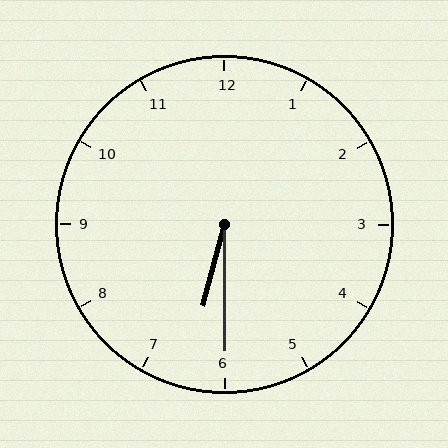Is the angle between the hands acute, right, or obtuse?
It is acute.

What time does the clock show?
6:30.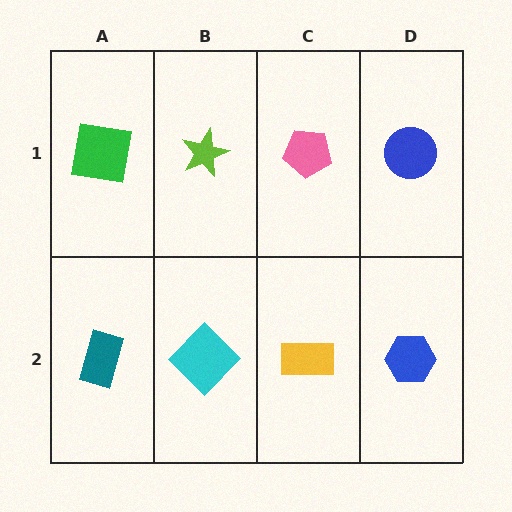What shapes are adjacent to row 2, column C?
A pink pentagon (row 1, column C), a cyan diamond (row 2, column B), a blue hexagon (row 2, column D).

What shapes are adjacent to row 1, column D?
A blue hexagon (row 2, column D), a pink pentagon (row 1, column C).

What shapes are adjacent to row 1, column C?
A yellow rectangle (row 2, column C), a lime star (row 1, column B), a blue circle (row 1, column D).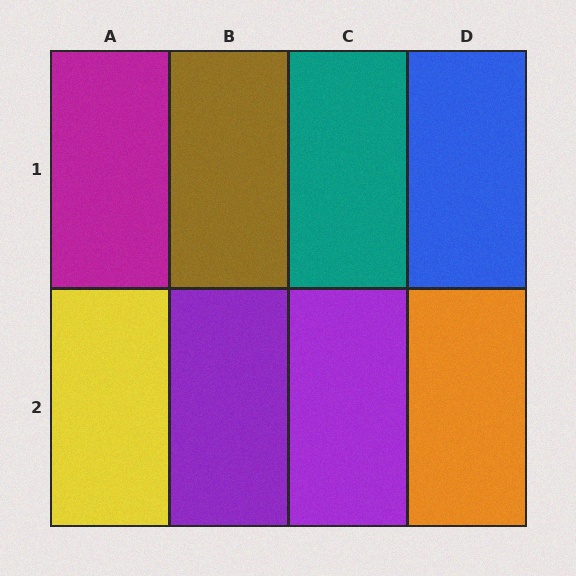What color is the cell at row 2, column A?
Yellow.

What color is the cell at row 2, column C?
Purple.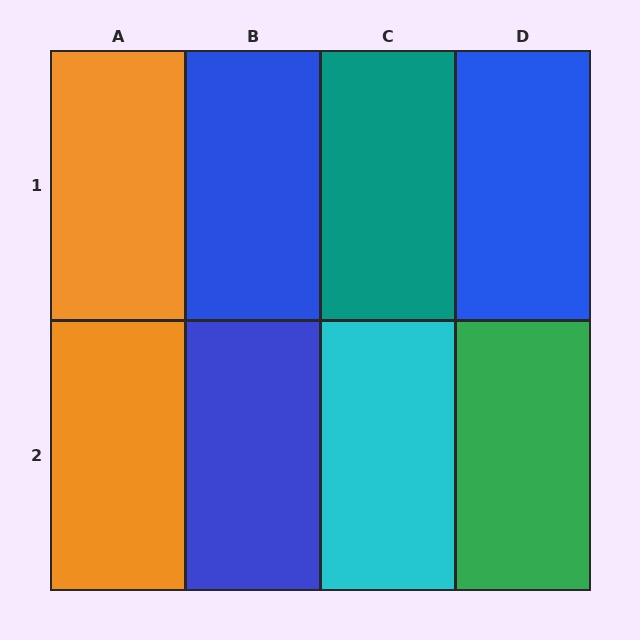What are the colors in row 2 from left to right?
Orange, blue, cyan, green.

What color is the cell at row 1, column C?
Teal.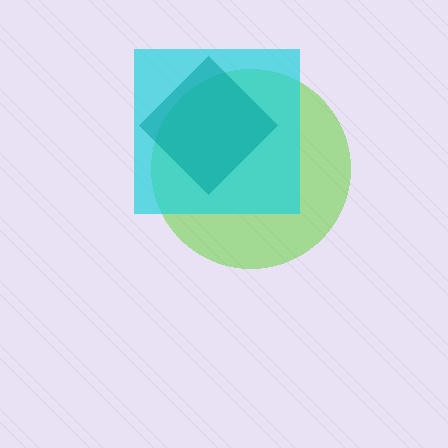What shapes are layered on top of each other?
The layered shapes are: a lime circle, a cyan square, a teal diamond.